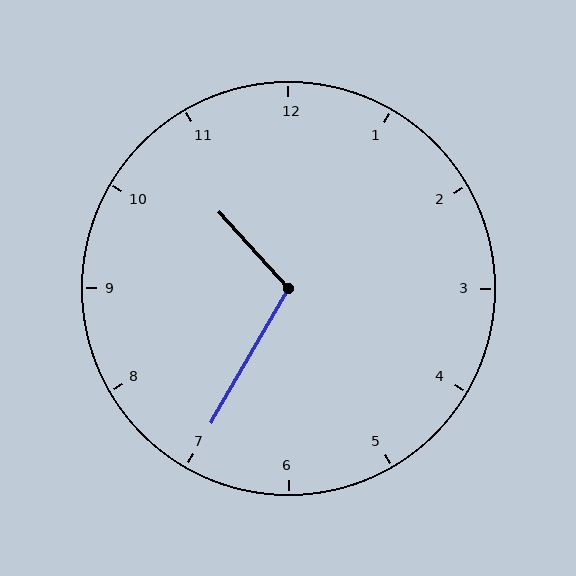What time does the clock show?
10:35.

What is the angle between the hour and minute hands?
Approximately 108 degrees.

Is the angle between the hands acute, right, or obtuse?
It is obtuse.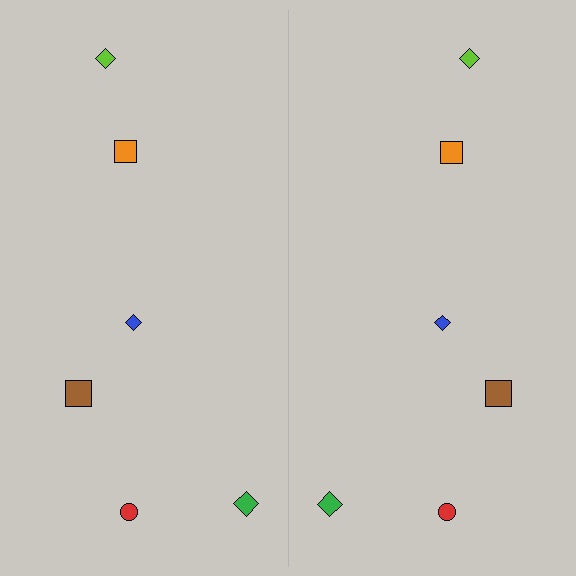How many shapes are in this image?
There are 12 shapes in this image.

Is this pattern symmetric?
Yes, this pattern has bilateral (reflection) symmetry.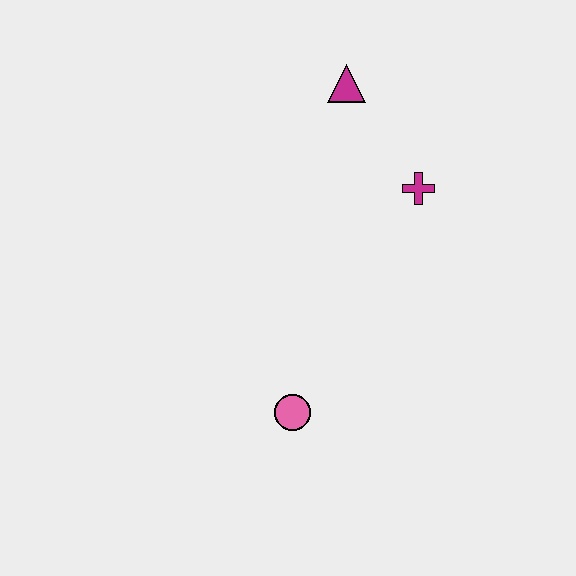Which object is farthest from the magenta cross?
The pink circle is farthest from the magenta cross.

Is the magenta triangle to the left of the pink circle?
No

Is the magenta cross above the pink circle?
Yes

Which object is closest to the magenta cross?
The magenta triangle is closest to the magenta cross.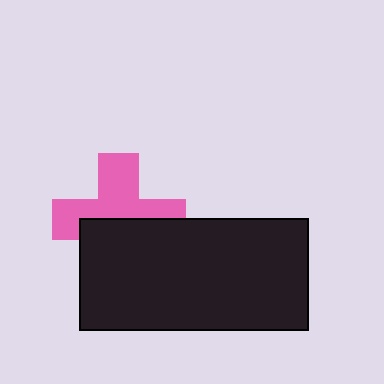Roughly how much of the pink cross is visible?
About half of it is visible (roughly 54%).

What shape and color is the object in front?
The object in front is a black rectangle.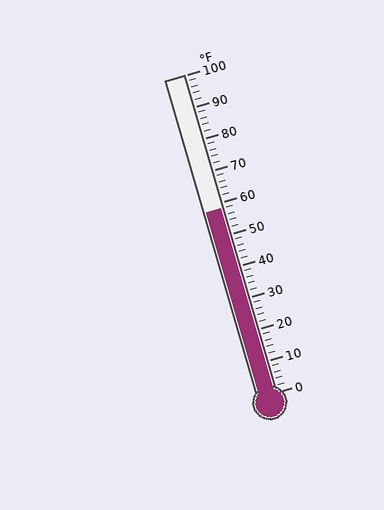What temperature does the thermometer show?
The thermometer shows approximately 58°F.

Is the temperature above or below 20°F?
The temperature is above 20°F.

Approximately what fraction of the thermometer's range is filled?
The thermometer is filled to approximately 60% of its range.